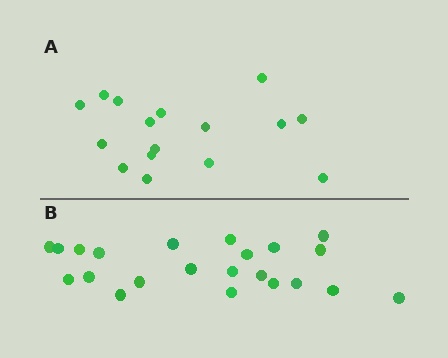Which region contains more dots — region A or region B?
Region B (the bottom region) has more dots.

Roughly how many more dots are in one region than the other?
Region B has about 6 more dots than region A.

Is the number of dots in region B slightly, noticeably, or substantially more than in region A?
Region B has noticeably more, but not dramatically so. The ratio is roughly 1.4 to 1.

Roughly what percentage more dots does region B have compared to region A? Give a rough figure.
About 40% more.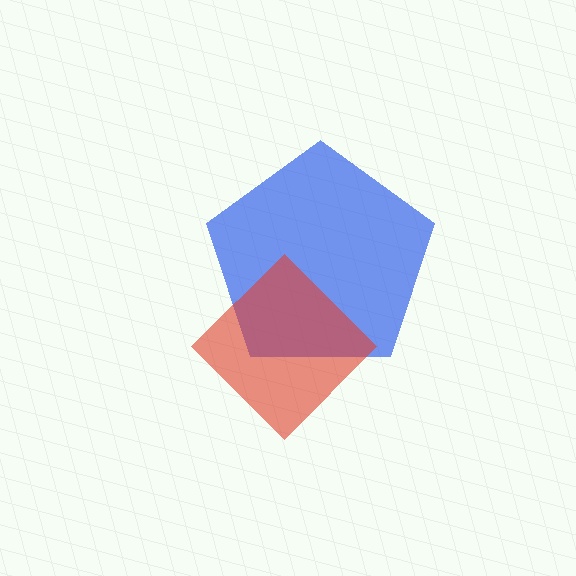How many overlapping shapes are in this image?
There are 2 overlapping shapes in the image.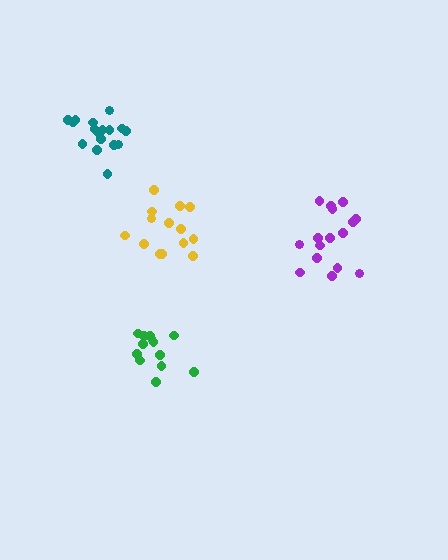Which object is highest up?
The teal cluster is topmost.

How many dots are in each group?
Group 1: 17 dots, Group 2: 14 dots, Group 3: 16 dots, Group 4: 13 dots (60 total).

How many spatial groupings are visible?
There are 4 spatial groupings.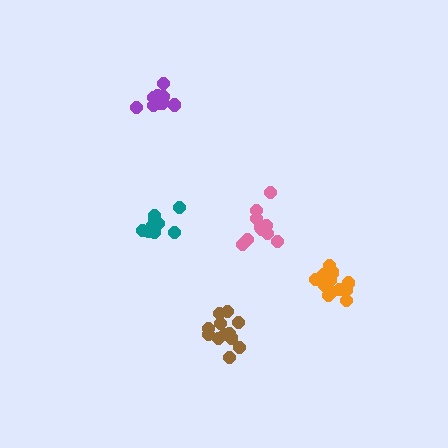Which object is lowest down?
The brown cluster is bottommost.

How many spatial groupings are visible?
There are 5 spatial groupings.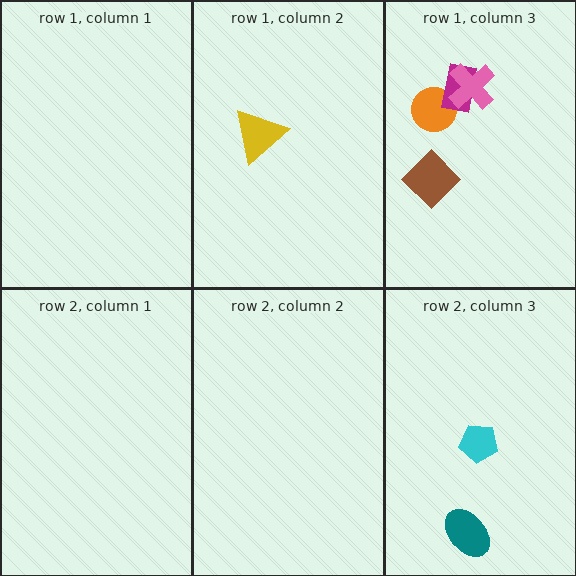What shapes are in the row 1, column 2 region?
The yellow triangle.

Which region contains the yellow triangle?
The row 1, column 2 region.